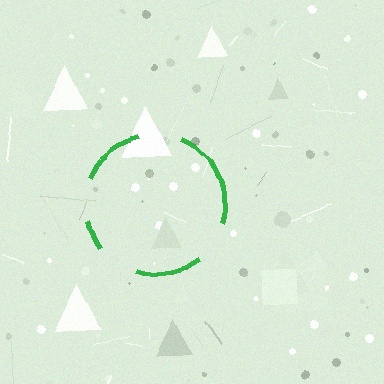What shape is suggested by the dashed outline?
The dashed outline suggests a circle.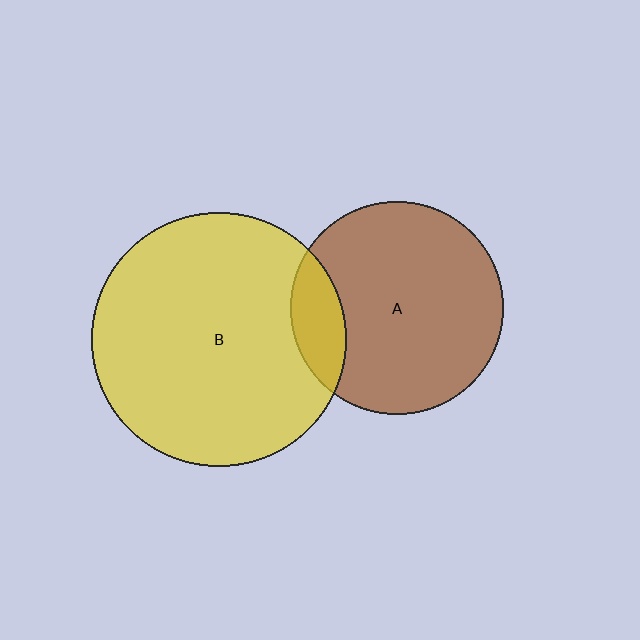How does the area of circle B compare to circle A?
Approximately 1.4 times.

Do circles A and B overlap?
Yes.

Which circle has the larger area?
Circle B (yellow).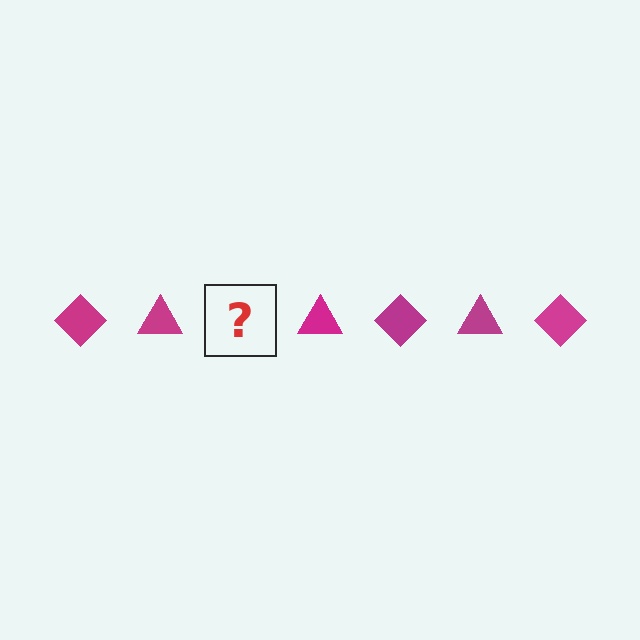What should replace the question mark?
The question mark should be replaced with a magenta diamond.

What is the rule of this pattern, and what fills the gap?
The rule is that the pattern cycles through diamond, triangle shapes in magenta. The gap should be filled with a magenta diamond.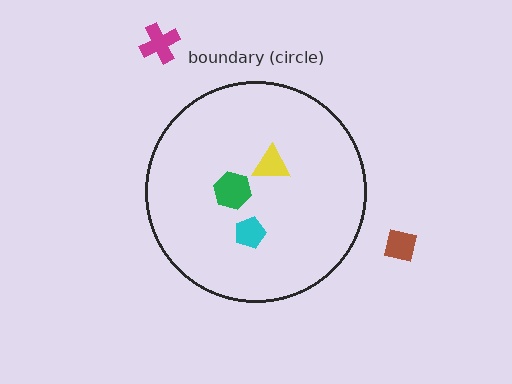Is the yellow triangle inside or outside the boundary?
Inside.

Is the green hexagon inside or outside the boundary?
Inside.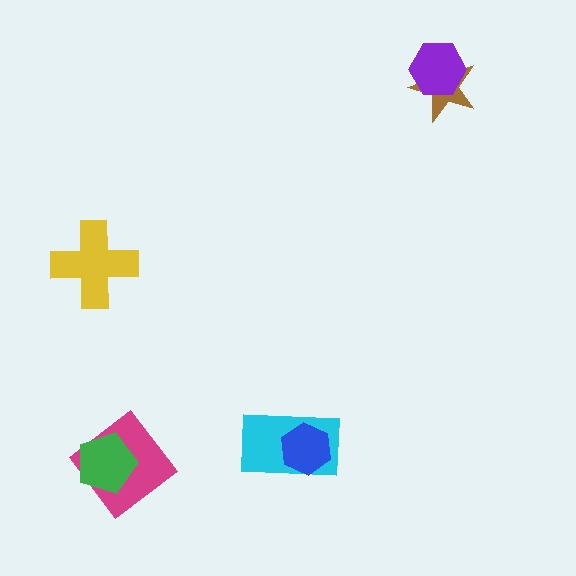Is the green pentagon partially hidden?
No, no other shape covers it.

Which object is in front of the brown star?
The purple hexagon is in front of the brown star.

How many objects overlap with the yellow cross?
0 objects overlap with the yellow cross.